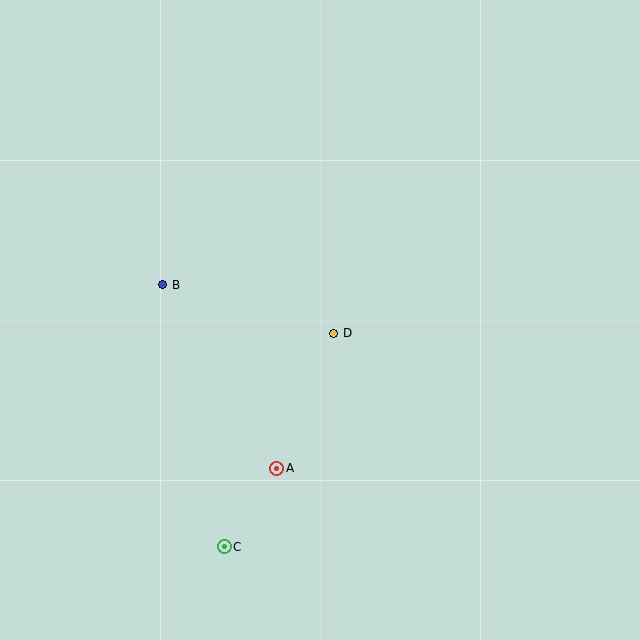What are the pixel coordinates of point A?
Point A is at (277, 468).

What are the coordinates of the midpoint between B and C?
The midpoint between B and C is at (193, 416).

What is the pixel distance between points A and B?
The distance between A and B is 216 pixels.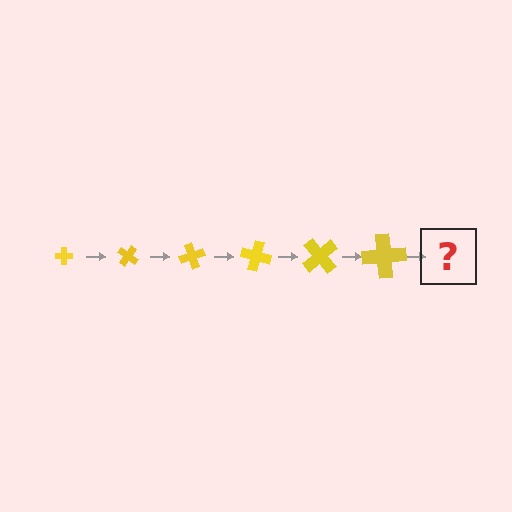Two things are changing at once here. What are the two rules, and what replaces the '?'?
The two rules are that the cross grows larger each step and it rotates 35 degrees each step. The '?' should be a cross, larger than the previous one and rotated 210 degrees from the start.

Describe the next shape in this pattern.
It should be a cross, larger than the previous one and rotated 210 degrees from the start.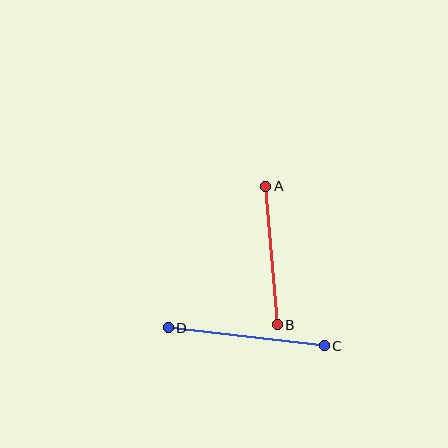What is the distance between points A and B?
The distance is approximately 139 pixels.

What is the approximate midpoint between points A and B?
The midpoint is at approximately (271, 256) pixels.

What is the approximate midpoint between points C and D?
The midpoint is at approximately (246, 337) pixels.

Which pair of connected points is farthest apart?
Points C and D are farthest apart.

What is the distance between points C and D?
The distance is approximately 157 pixels.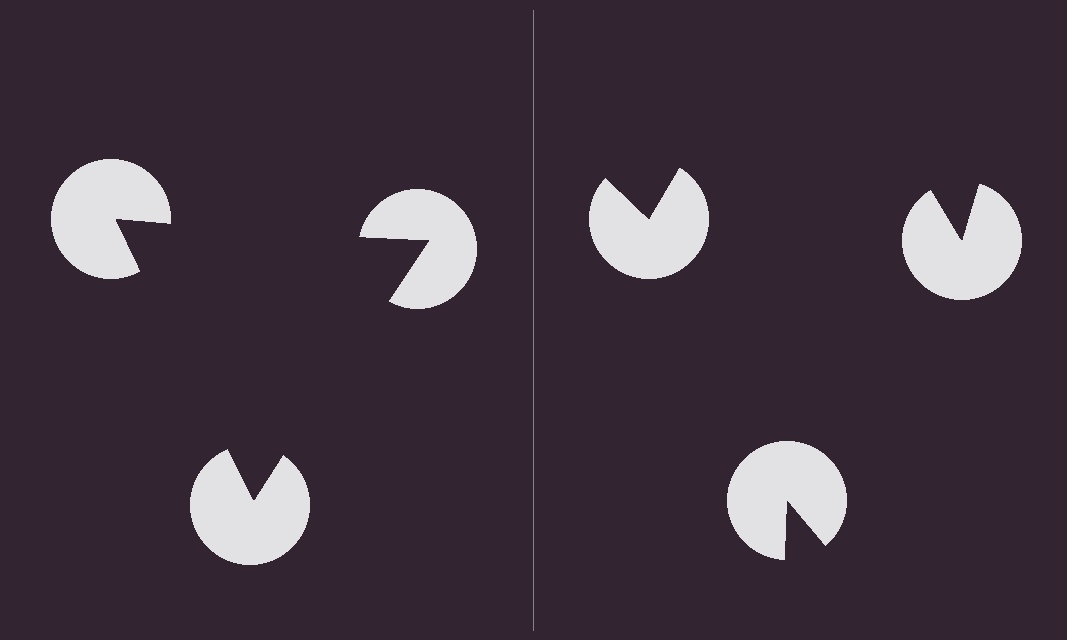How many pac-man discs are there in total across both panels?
6 — 3 on each side.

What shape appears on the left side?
An illusory triangle.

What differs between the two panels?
The pac-man discs are positioned identically on both sides; only the wedge orientations differ. On the left they align to a triangle; on the right they are misaligned.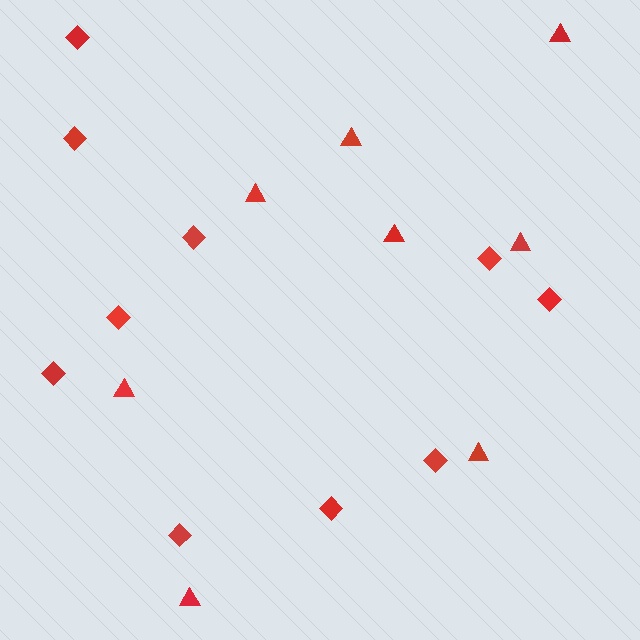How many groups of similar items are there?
There are 2 groups: one group of diamonds (10) and one group of triangles (8).